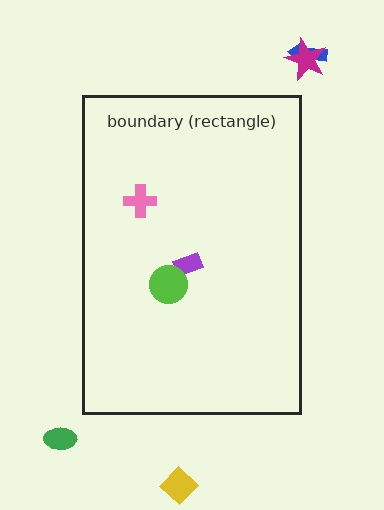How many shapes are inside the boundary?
3 inside, 4 outside.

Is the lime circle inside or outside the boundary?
Inside.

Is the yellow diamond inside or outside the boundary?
Outside.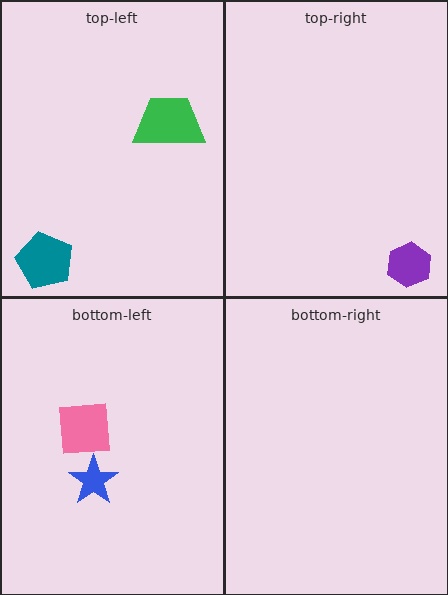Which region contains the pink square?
The bottom-left region.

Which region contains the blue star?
The bottom-left region.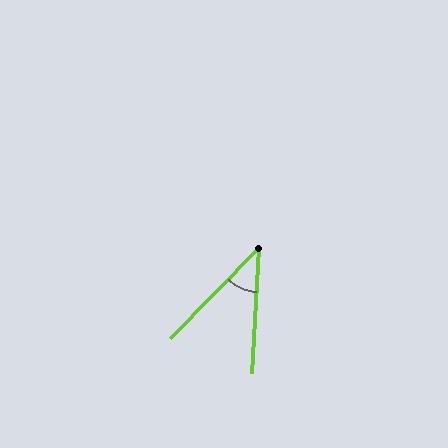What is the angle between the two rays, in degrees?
Approximately 41 degrees.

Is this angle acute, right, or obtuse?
It is acute.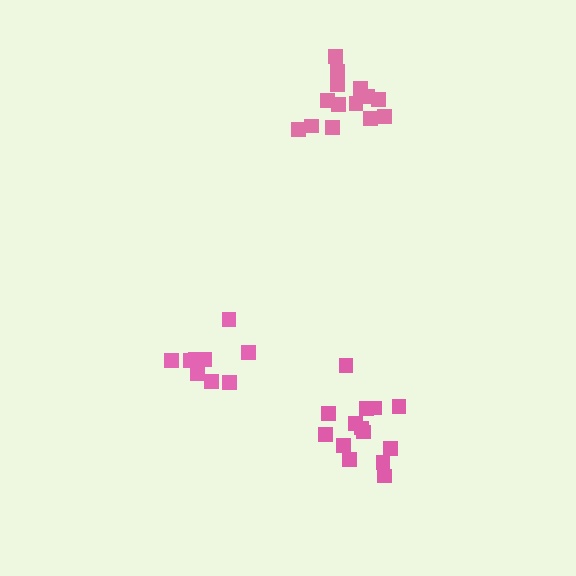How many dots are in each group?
Group 1: 10 dots, Group 2: 14 dots, Group 3: 14 dots (38 total).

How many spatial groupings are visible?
There are 3 spatial groupings.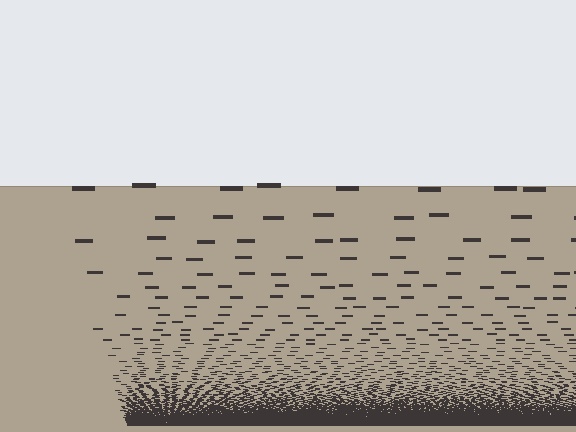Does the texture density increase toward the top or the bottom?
Density increases toward the bottom.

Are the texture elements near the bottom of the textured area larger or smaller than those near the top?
Smaller. The gradient is inverted — elements near the bottom are smaller and denser.